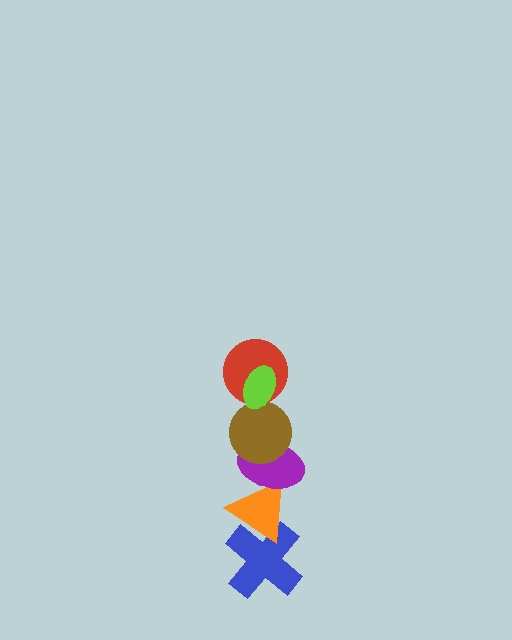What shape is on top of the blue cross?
The orange triangle is on top of the blue cross.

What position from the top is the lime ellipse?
The lime ellipse is 1st from the top.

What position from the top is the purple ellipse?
The purple ellipse is 4th from the top.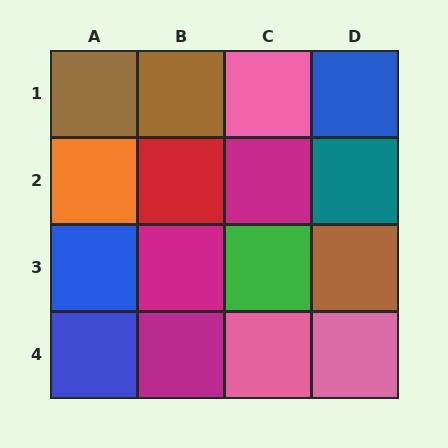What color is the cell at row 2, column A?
Orange.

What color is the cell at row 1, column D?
Blue.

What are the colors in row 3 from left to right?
Blue, magenta, green, brown.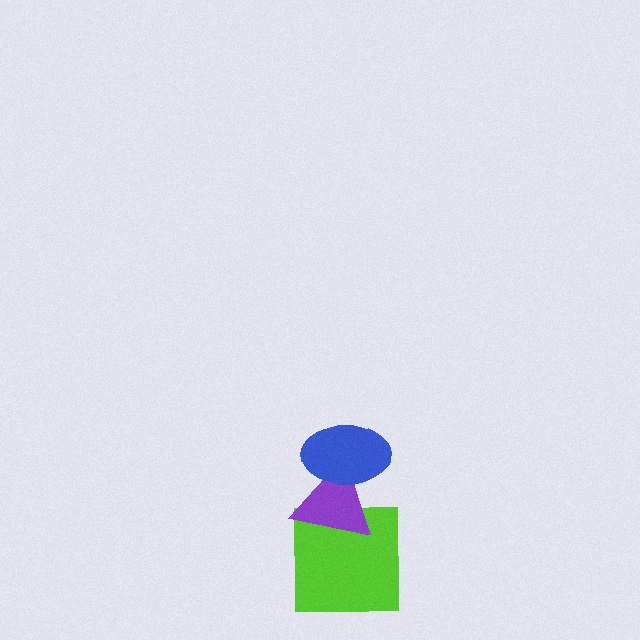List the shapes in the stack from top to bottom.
From top to bottom: the blue ellipse, the purple triangle, the lime square.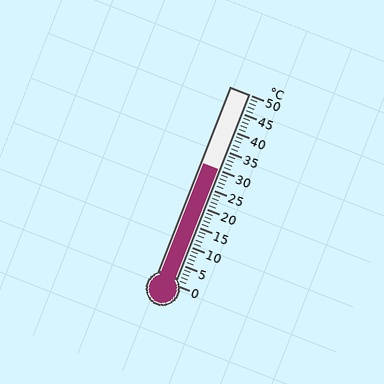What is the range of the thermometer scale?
The thermometer scale ranges from 0°C to 50°C.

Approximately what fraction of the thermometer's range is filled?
The thermometer is filled to approximately 60% of its range.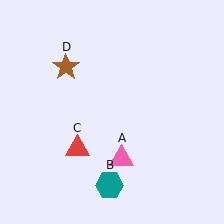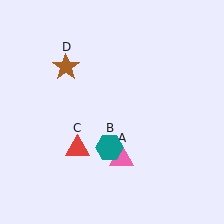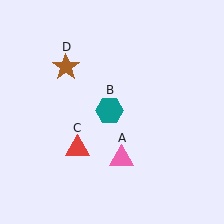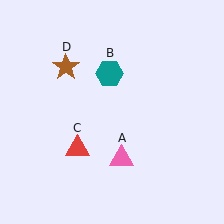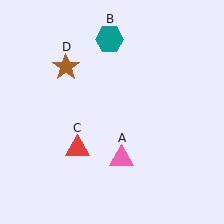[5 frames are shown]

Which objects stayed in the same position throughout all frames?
Pink triangle (object A) and red triangle (object C) and brown star (object D) remained stationary.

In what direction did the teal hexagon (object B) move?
The teal hexagon (object B) moved up.